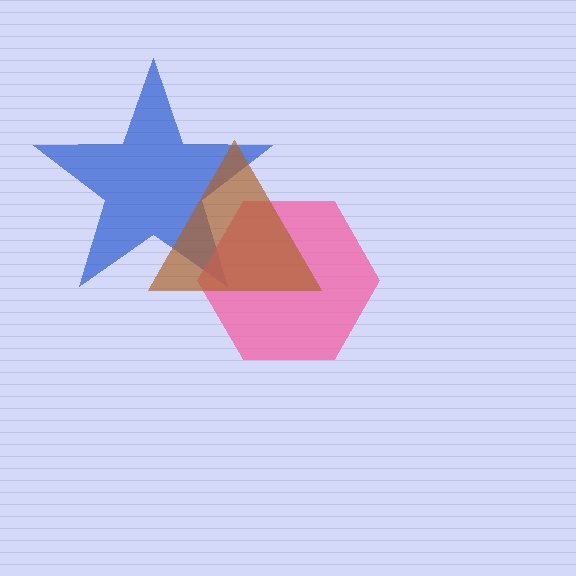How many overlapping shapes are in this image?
There are 3 overlapping shapes in the image.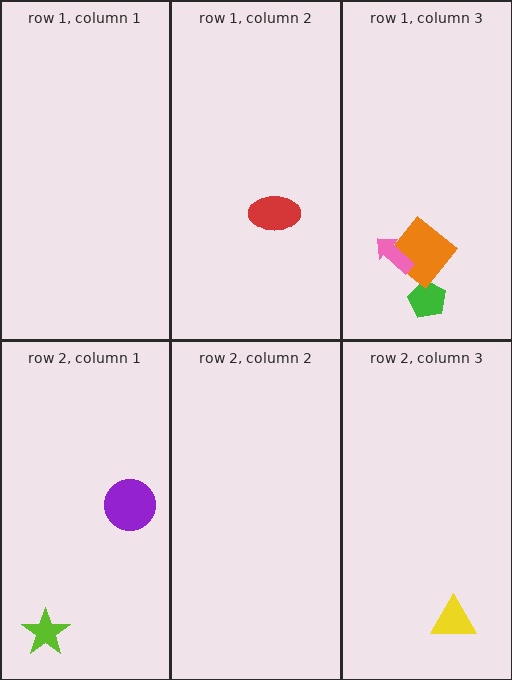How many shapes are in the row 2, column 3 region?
1.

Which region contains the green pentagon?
The row 1, column 3 region.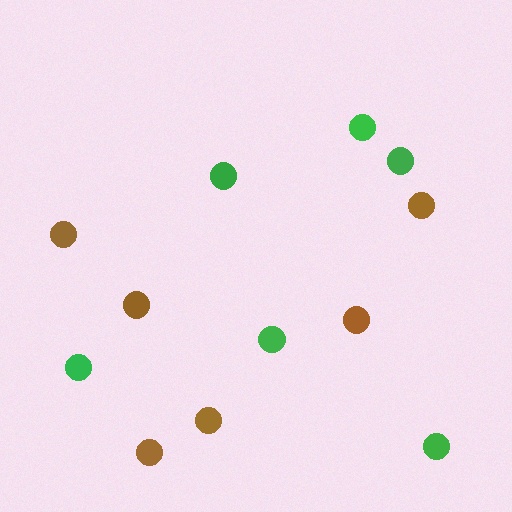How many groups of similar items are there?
There are 2 groups: one group of brown circles (6) and one group of green circles (6).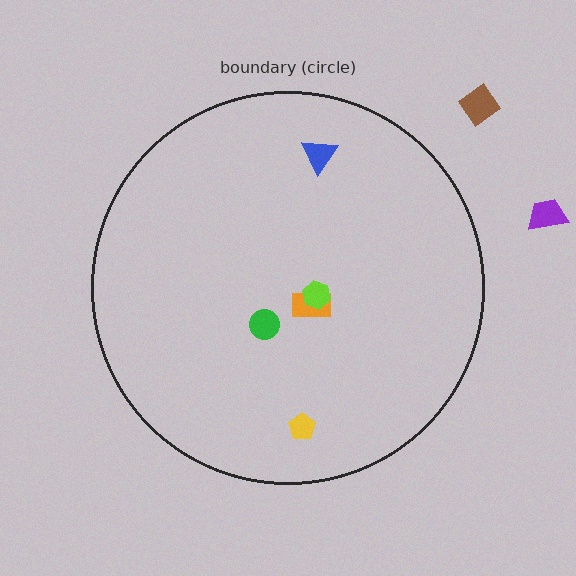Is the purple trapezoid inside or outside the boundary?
Outside.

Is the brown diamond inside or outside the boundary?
Outside.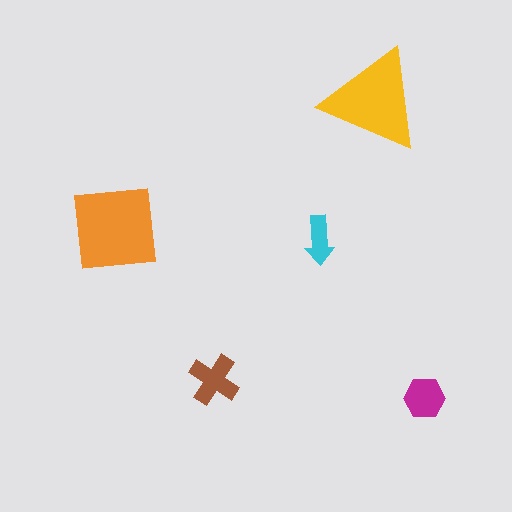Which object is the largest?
The orange square.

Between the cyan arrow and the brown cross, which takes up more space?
The brown cross.